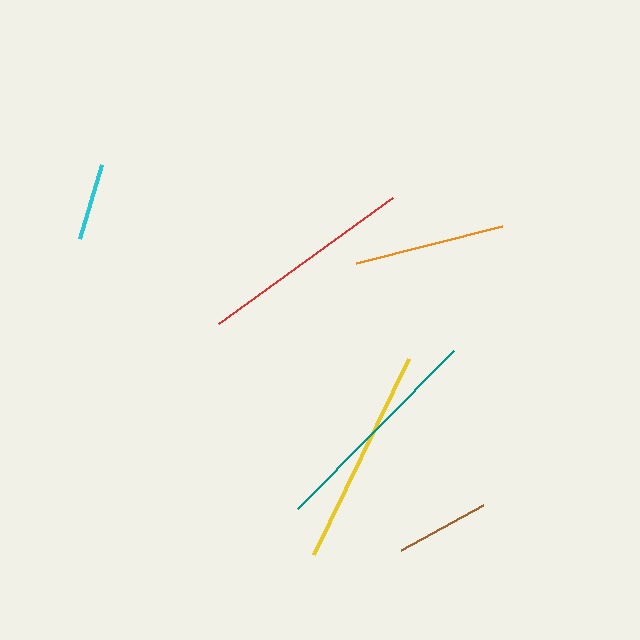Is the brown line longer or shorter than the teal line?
The teal line is longer than the brown line.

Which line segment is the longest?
The teal line is the longest at approximately 222 pixels.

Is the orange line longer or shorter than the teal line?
The teal line is longer than the orange line.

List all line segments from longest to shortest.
From longest to shortest: teal, yellow, red, orange, brown, cyan.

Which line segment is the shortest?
The cyan line is the shortest at approximately 78 pixels.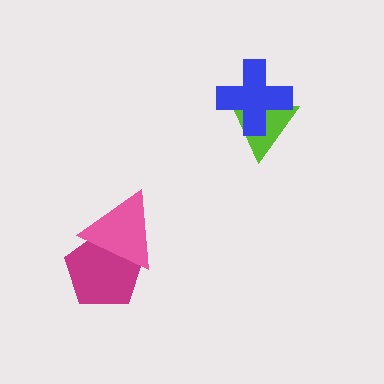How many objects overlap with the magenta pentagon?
1 object overlaps with the magenta pentagon.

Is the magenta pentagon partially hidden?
Yes, it is partially covered by another shape.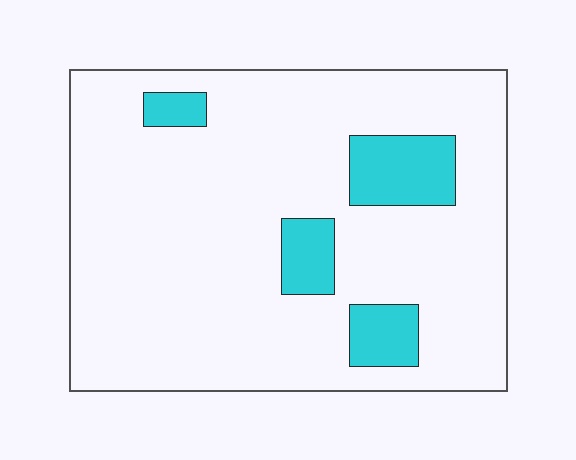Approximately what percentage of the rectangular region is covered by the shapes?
Approximately 15%.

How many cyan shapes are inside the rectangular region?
4.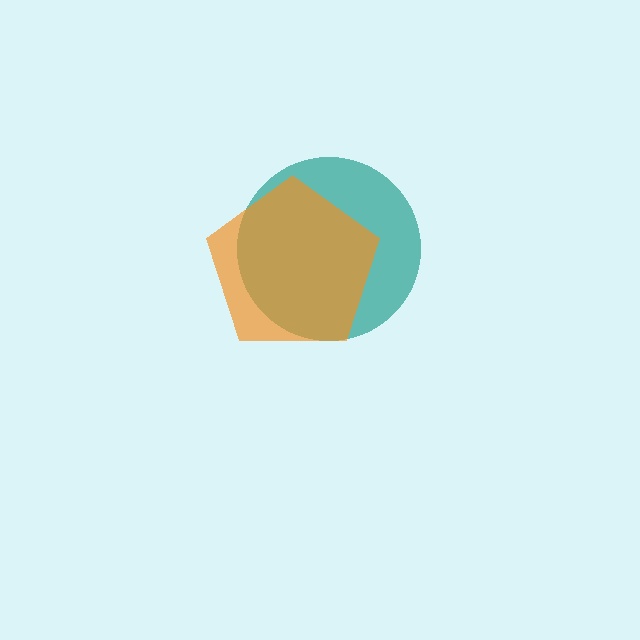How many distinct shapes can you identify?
There are 2 distinct shapes: a teal circle, an orange pentagon.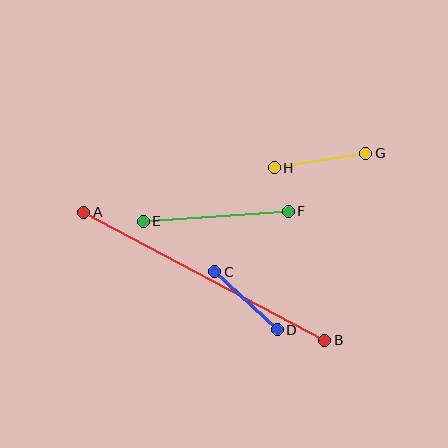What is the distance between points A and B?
The distance is approximately 273 pixels.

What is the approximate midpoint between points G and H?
The midpoint is at approximately (320, 161) pixels.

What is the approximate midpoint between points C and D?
The midpoint is at approximately (246, 301) pixels.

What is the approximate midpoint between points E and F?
The midpoint is at approximately (216, 216) pixels.